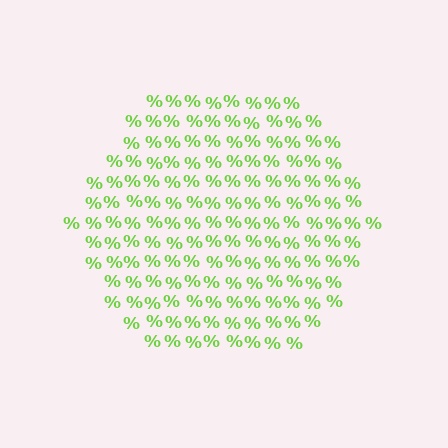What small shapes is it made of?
It is made of small percent signs.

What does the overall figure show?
The overall figure shows a hexagon.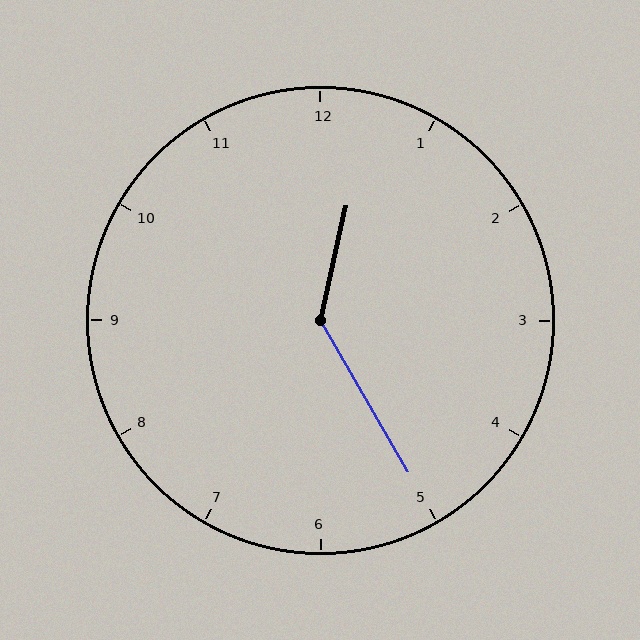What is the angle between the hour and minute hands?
Approximately 138 degrees.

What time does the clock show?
12:25.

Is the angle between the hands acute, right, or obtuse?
It is obtuse.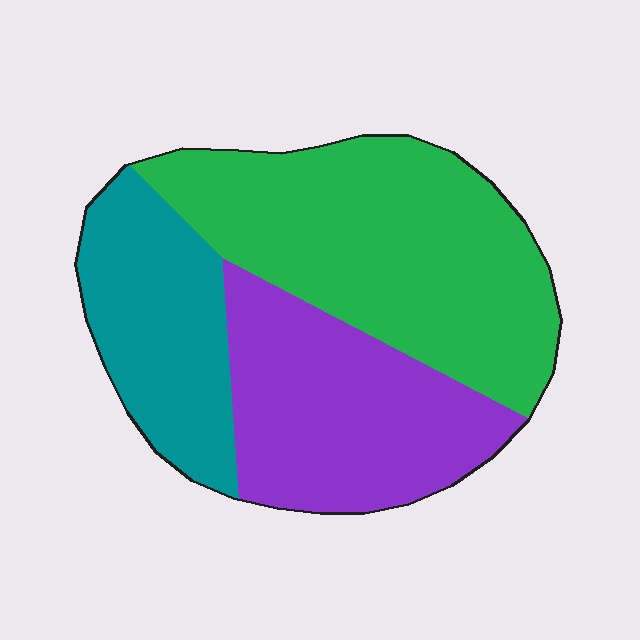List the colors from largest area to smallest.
From largest to smallest: green, purple, teal.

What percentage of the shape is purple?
Purple takes up about one third (1/3) of the shape.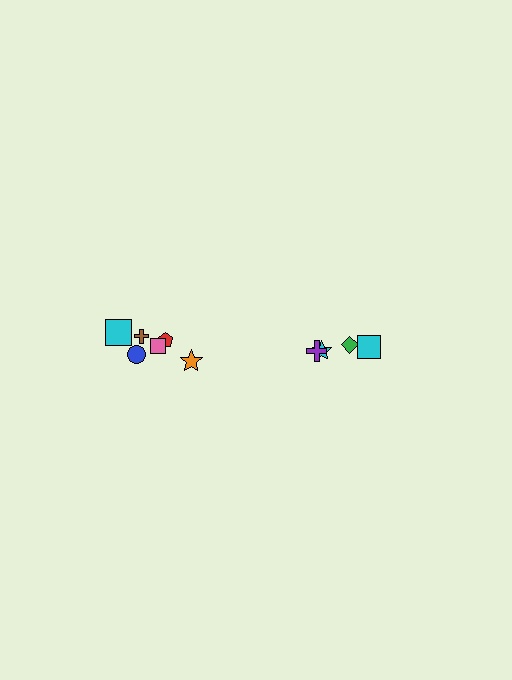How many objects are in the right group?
There are 4 objects.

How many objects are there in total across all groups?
There are 10 objects.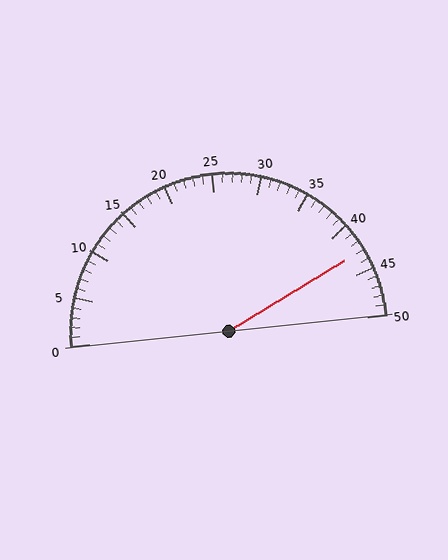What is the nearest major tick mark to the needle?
The nearest major tick mark is 45.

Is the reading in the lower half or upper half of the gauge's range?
The reading is in the upper half of the range (0 to 50).